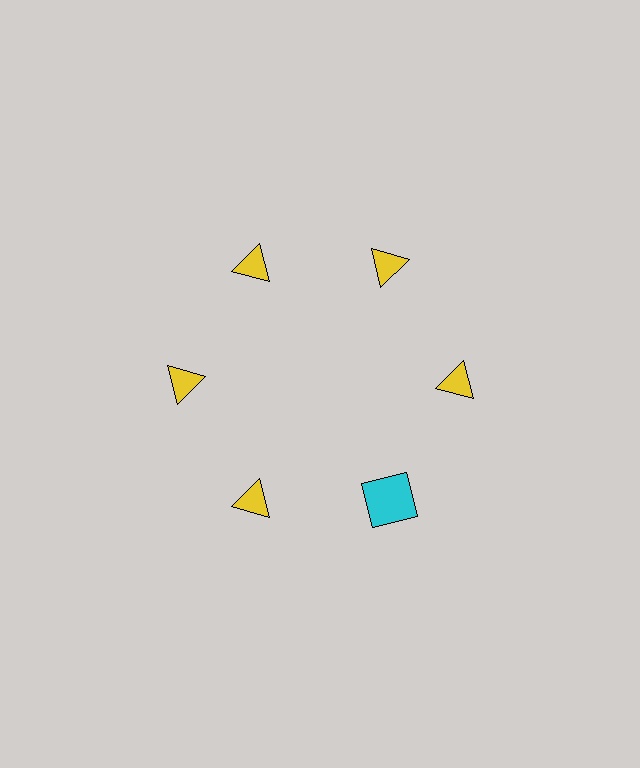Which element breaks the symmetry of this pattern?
The cyan square at roughly the 5 o'clock position breaks the symmetry. All other shapes are yellow triangles.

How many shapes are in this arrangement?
There are 6 shapes arranged in a ring pattern.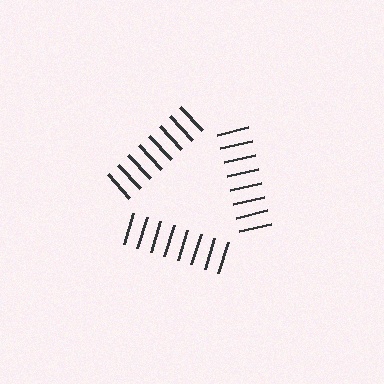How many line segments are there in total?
24 — 8 along each of the 3 edges.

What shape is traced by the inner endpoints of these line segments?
An illusory triangle — the line segments terminate on its edges but no continuous stroke is drawn.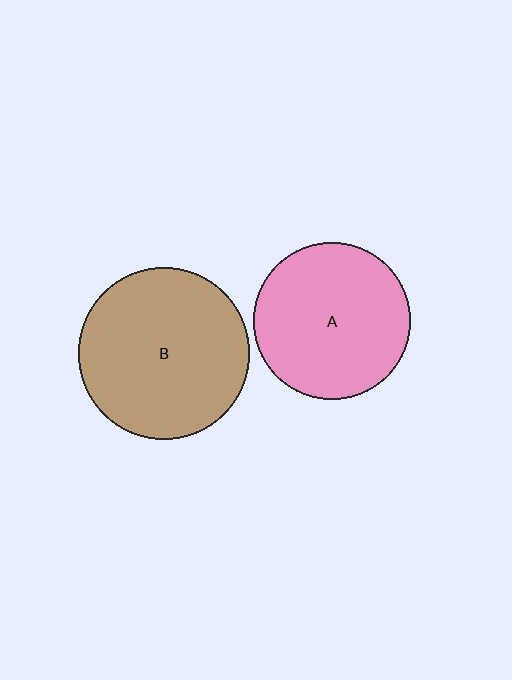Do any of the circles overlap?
No, none of the circles overlap.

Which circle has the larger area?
Circle B (brown).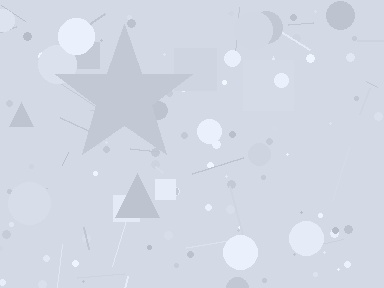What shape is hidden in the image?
A star is hidden in the image.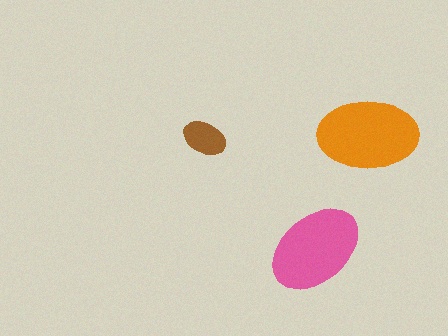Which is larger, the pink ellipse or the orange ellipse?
The orange one.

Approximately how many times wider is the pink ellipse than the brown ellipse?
About 2 times wider.